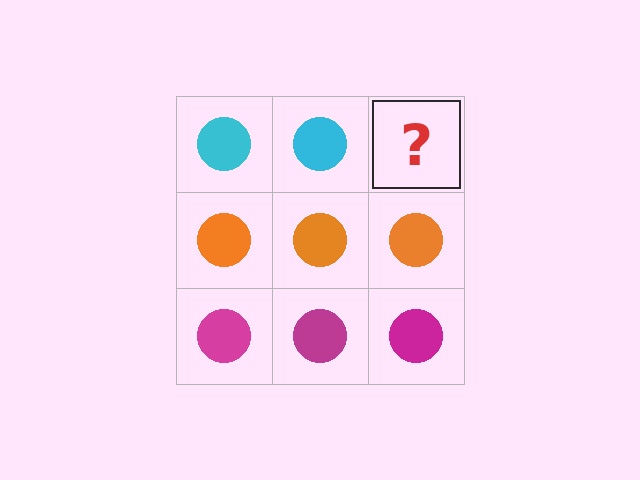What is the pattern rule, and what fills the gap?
The rule is that each row has a consistent color. The gap should be filled with a cyan circle.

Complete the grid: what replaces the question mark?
The question mark should be replaced with a cyan circle.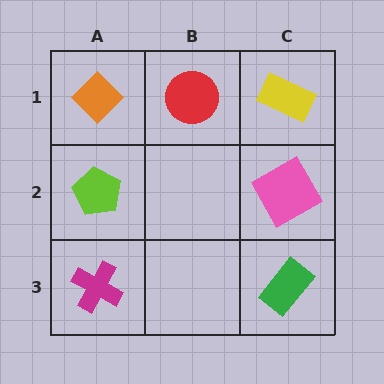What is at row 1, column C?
A yellow rectangle.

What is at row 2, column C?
A pink square.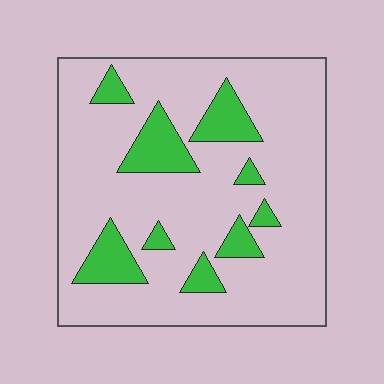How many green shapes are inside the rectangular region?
9.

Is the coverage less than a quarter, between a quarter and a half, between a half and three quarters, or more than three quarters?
Less than a quarter.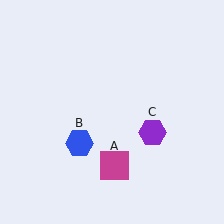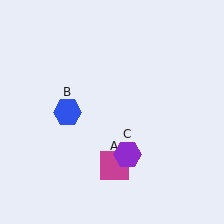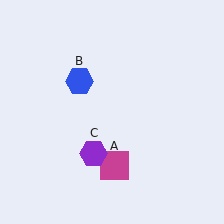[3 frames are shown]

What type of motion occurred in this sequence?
The blue hexagon (object B), purple hexagon (object C) rotated clockwise around the center of the scene.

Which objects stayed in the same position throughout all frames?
Magenta square (object A) remained stationary.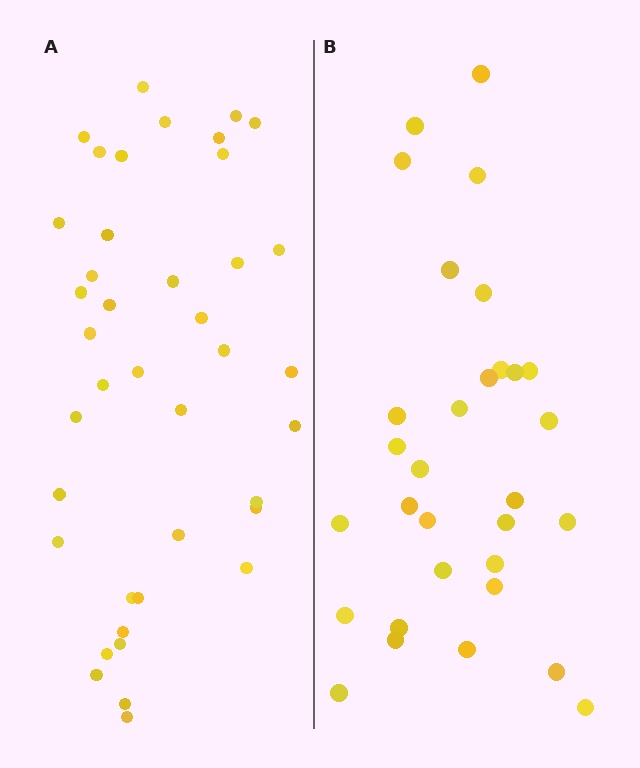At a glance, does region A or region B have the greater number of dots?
Region A (the left region) has more dots.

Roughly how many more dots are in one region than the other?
Region A has roughly 8 or so more dots than region B.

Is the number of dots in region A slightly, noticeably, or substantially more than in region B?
Region A has noticeably more, but not dramatically so. The ratio is roughly 1.3 to 1.